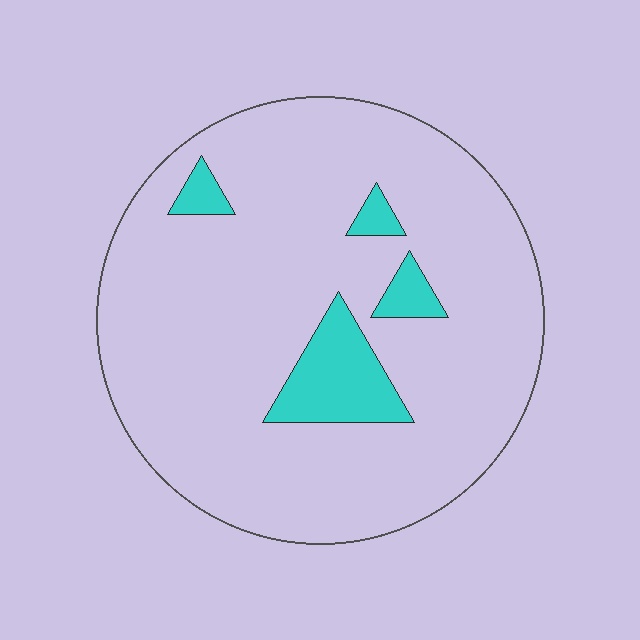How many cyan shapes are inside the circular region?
4.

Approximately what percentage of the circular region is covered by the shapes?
Approximately 10%.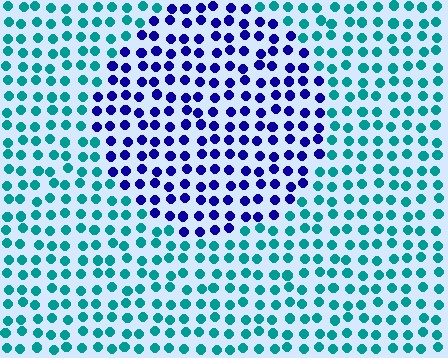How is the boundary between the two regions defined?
The boundary is defined purely by a slight shift in hue (about 68 degrees). Spacing, size, and orientation are identical on both sides.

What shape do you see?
I see a circle.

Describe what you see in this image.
The image is filled with small teal elements in a uniform arrangement. A circle-shaped region is visible where the elements are tinted to a slightly different hue, forming a subtle color boundary.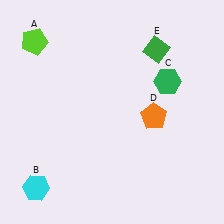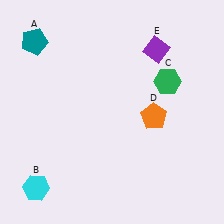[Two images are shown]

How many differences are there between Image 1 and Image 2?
There are 2 differences between the two images.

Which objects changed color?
A changed from lime to teal. E changed from green to purple.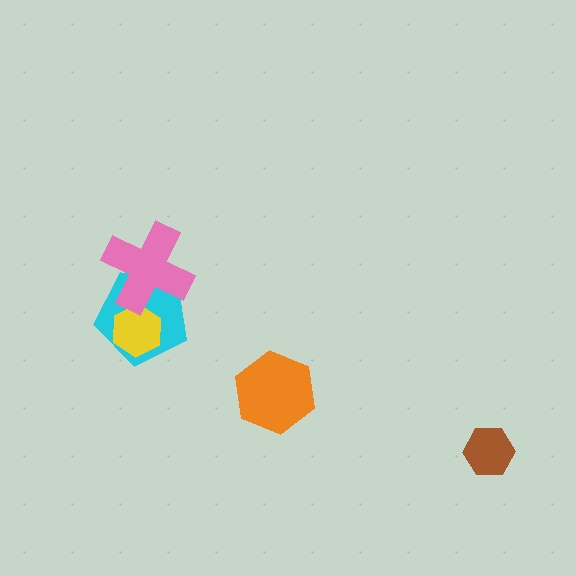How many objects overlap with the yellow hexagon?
2 objects overlap with the yellow hexagon.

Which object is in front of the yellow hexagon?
The pink cross is in front of the yellow hexagon.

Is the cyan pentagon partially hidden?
Yes, it is partially covered by another shape.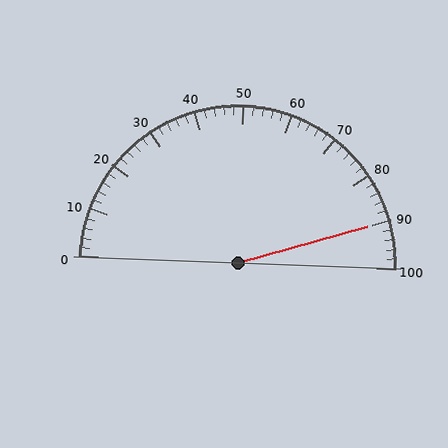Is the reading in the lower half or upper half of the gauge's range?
The reading is in the upper half of the range (0 to 100).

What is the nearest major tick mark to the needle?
The nearest major tick mark is 90.